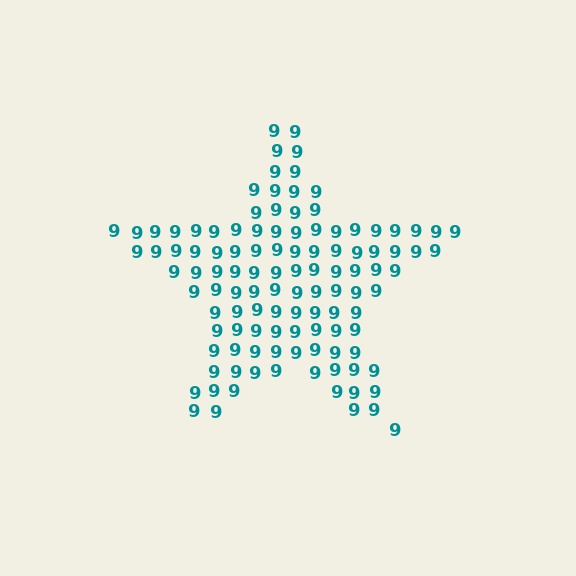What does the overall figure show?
The overall figure shows a star.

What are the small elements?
The small elements are digit 9's.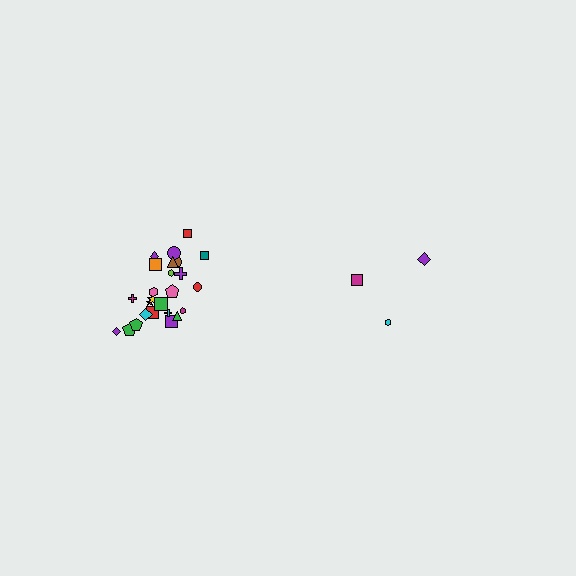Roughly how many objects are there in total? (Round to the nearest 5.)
Roughly 30 objects in total.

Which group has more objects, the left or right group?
The left group.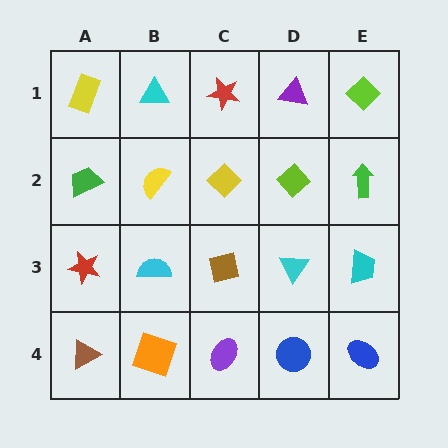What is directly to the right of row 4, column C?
A blue circle.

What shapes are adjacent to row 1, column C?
A yellow diamond (row 2, column C), a cyan triangle (row 1, column B), a purple triangle (row 1, column D).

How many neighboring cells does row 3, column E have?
3.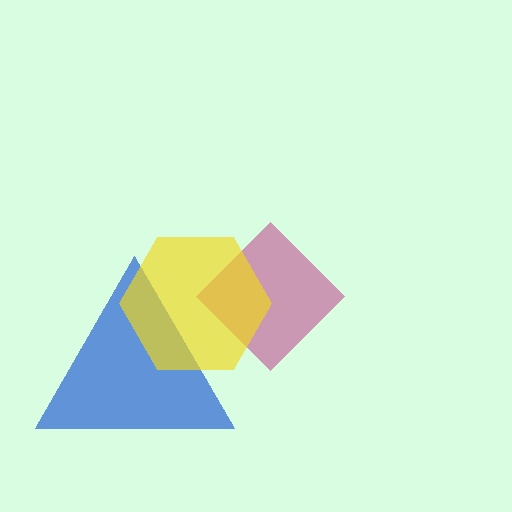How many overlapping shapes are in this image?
There are 3 overlapping shapes in the image.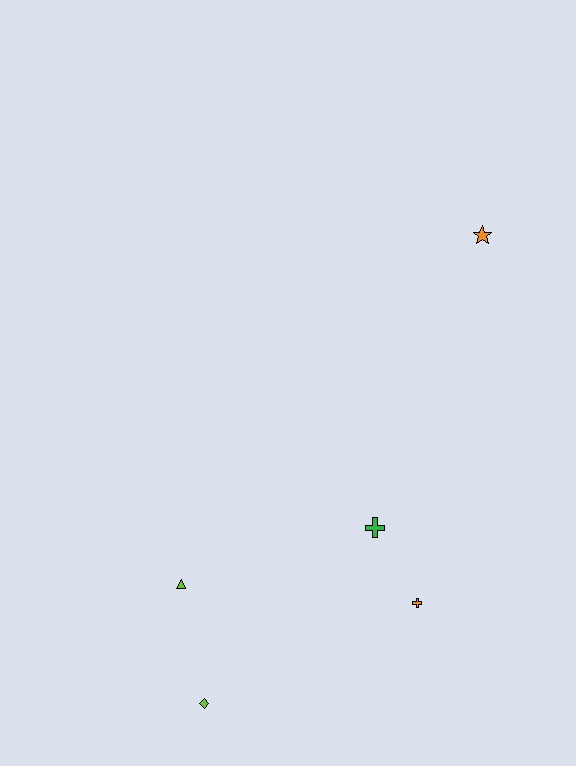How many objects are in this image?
There are 5 objects.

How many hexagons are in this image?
There are no hexagons.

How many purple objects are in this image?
There are no purple objects.